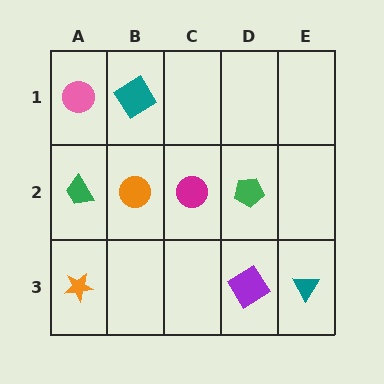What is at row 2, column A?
A green trapezoid.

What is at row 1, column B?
A teal diamond.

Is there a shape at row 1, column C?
No, that cell is empty.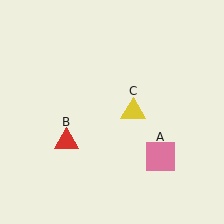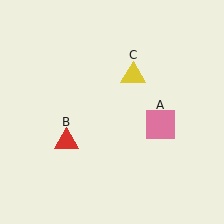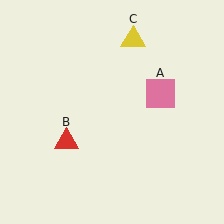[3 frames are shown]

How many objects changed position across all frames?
2 objects changed position: pink square (object A), yellow triangle (object C).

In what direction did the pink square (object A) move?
The pink square (object A) moved up.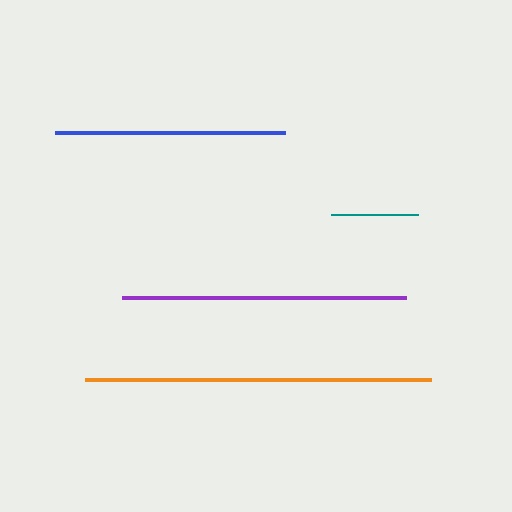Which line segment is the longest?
The orange line is the longest at approximately 346 pixels.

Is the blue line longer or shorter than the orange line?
The orange line is longer than the blue line.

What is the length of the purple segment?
The purple segment is approximately 285 pixels long.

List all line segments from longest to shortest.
From longest to shortest: orange, purple, blue, teal.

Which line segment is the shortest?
The teal line is the shortest at approximately 87 pixels.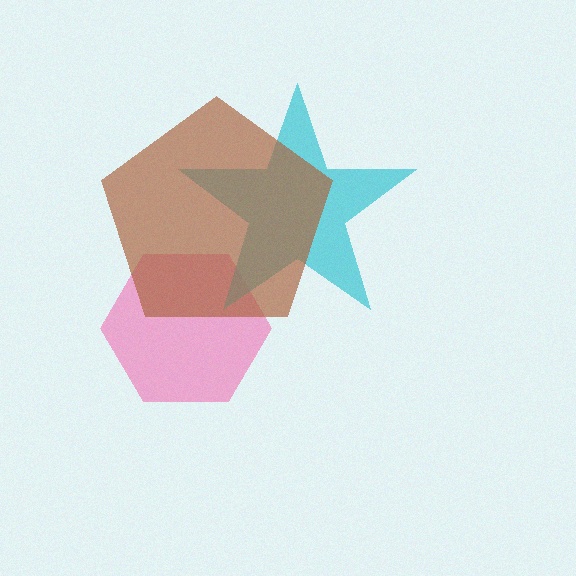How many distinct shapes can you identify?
There are 3 distinct shapes: a pink hexagon, a cyan star, a brown pentagon.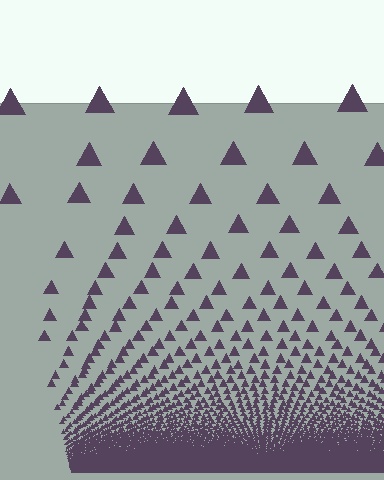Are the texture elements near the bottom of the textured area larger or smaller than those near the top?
Smaller. The gradient is inverted — elements near the bottom are smaller and denser.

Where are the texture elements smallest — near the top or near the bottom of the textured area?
Near the bottom.